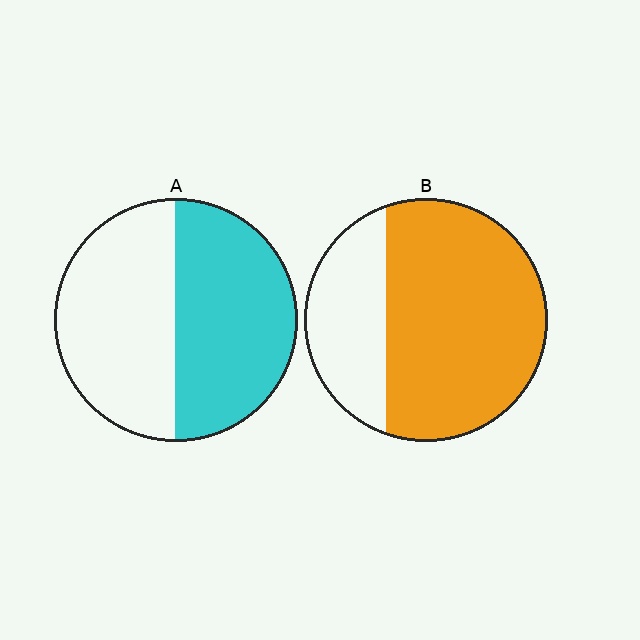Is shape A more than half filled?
Roughly half.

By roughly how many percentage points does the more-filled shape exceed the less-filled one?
By roughly 20 percentage points (B over A).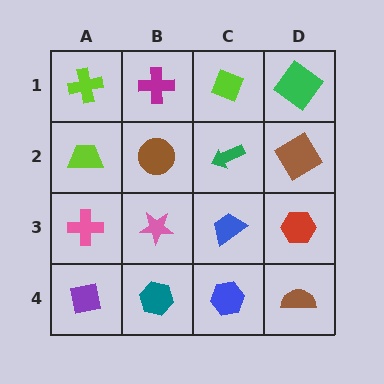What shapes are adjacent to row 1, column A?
A lime trapezoid (row 2, column A), a magenta cross (row 1, column B).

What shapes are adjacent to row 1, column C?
A green arrow (row 2, column C), a magenta cross (row 1, column B), a green diamond (row 1, column D).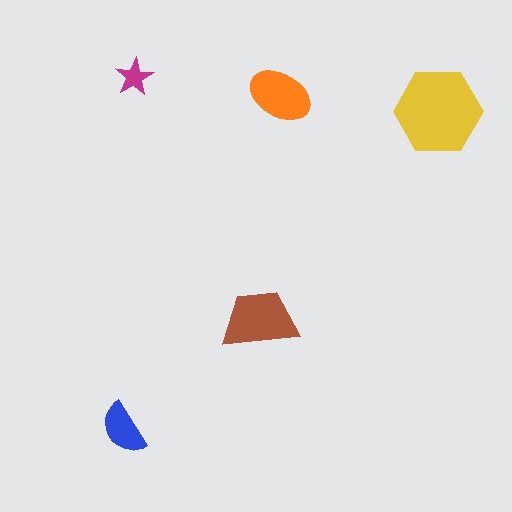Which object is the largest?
The yellow hexagon.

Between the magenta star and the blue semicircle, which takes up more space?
The blue semicircle.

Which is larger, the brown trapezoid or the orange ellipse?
The brown trapezoid.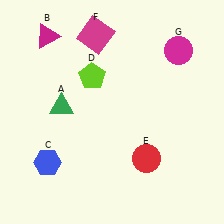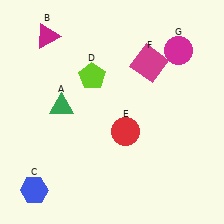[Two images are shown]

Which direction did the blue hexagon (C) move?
The blue hexagon (C) moved down.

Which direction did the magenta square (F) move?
The magenta square (F) moved right.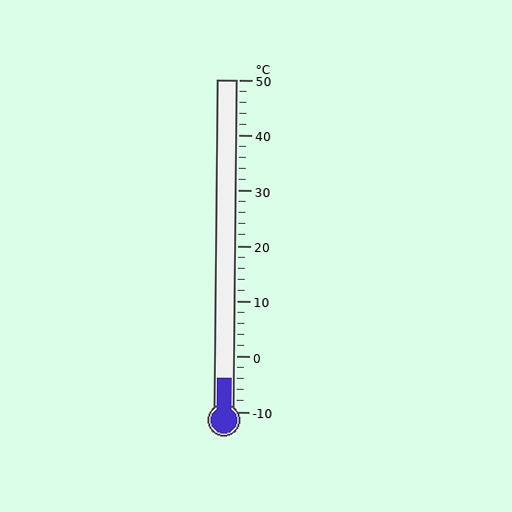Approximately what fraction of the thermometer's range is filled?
The thermometer is filled to approximately 10% of its range.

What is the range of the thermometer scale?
The thermometer scale ranges from -10°C to 50°C.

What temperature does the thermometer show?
The thermometer shows approximately -4°C.